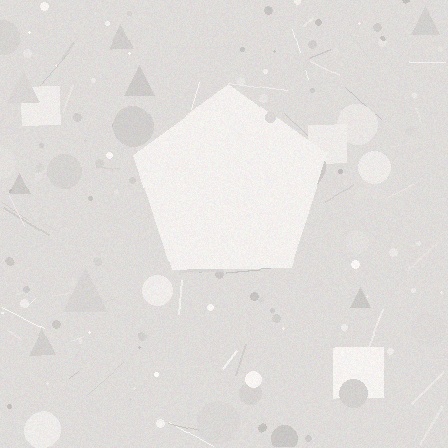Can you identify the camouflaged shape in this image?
The camouflaged shape is a pentagon.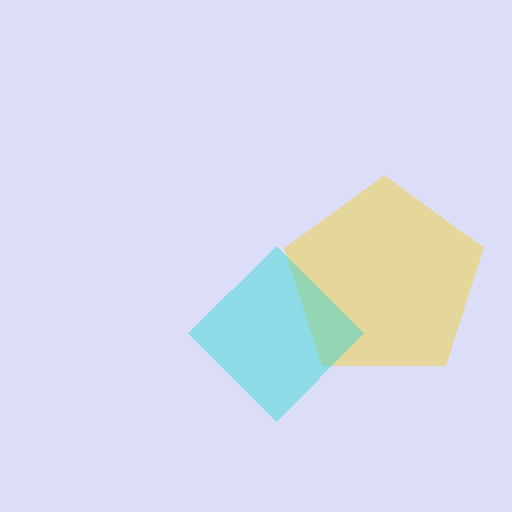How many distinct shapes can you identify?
There are 2 distinct shapes: a yellow pentagon, a cyan diamond.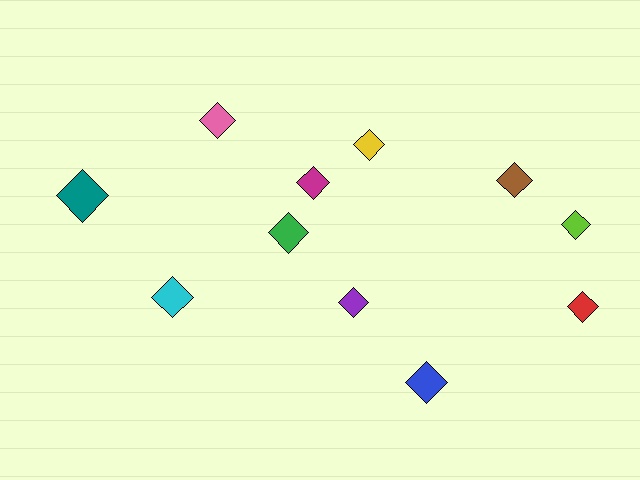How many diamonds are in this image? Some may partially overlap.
There are 11 diamonds.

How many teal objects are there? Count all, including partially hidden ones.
There is 1 teal object.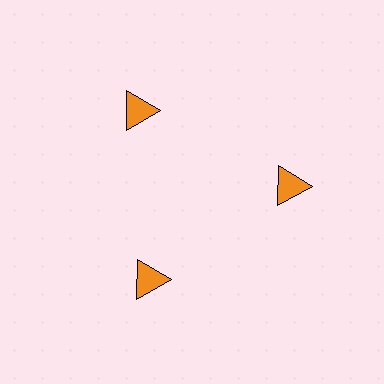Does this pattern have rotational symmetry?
Yes, this pattern has 3-fold rotational symmetry. It looks the same after rotating 120 degrees around the center.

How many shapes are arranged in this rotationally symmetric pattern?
There are 3 shapes, arranged in 3 groups of 1.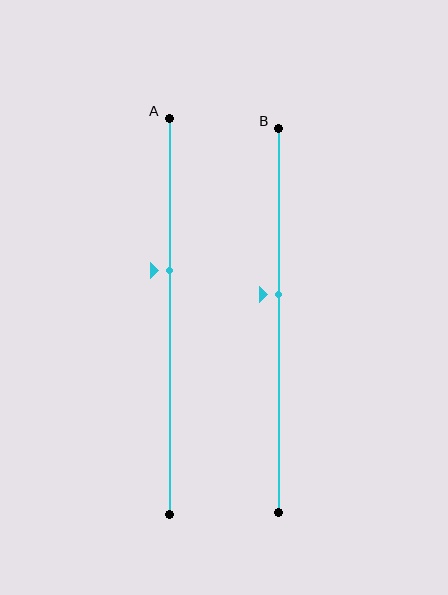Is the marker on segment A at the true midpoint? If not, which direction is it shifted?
No, the marker on segment A is shifted upward by about 11% of the segment length.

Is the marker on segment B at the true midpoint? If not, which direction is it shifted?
No, the marker on segment B is shifted upward by about 7% of the segment length.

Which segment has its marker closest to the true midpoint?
Segment B has its marker closest to the true midpoint.